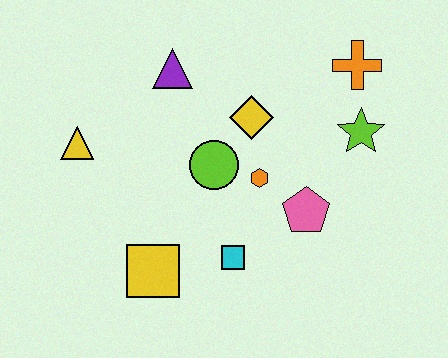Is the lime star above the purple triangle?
No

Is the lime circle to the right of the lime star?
No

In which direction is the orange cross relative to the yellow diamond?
The orange cross is to the right of the yellow diamond.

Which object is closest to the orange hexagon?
The lime circle is closest to the orange hexagon.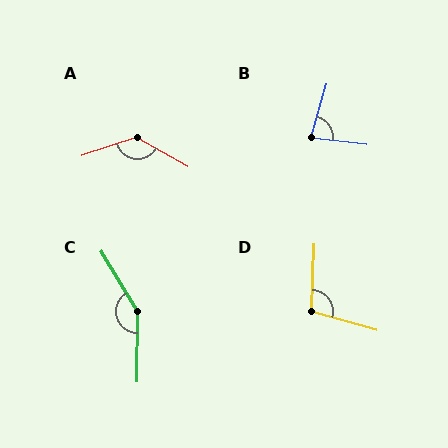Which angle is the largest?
C, at approximately 149 degrees.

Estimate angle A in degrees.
Approximately 132 degrees.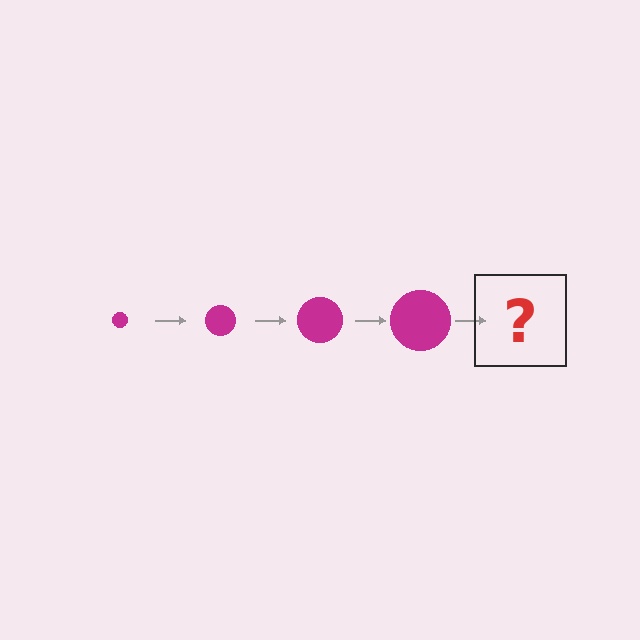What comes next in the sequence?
The next element should be a magenta circle, larger than the previous one.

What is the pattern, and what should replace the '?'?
The pattern is that the circle gets progressively larger each step. The '?' should be a magenta circle, larger than the previous one.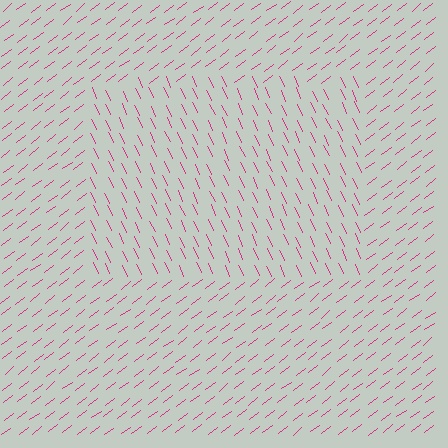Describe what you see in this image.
The image is filled with small magenta line segments. A rectangle region in the image has lines oriented differently from the surrounding lines, creating a visible texture boundary.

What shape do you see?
I see a rectangle.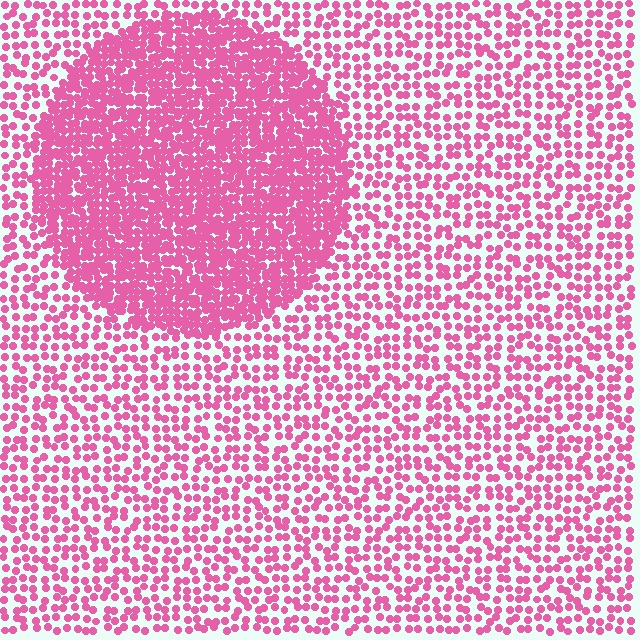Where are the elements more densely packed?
The elements are more densely packed inside the circle boundary.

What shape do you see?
I see a circle.